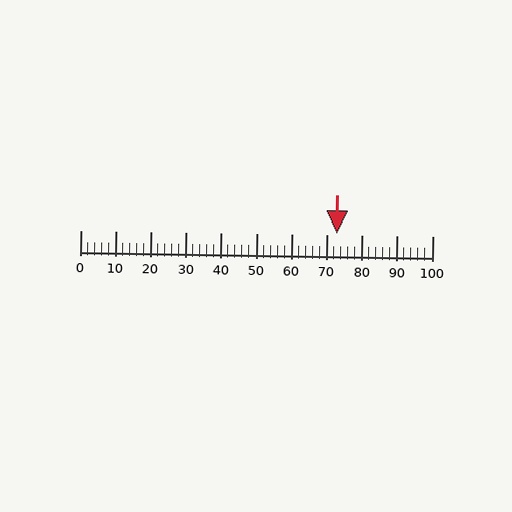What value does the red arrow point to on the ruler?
The red arrow points to approximately 73.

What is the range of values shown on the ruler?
The ruler shows values from 0 to 100.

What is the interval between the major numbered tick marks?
The major tick marks are spaced 10 units apart.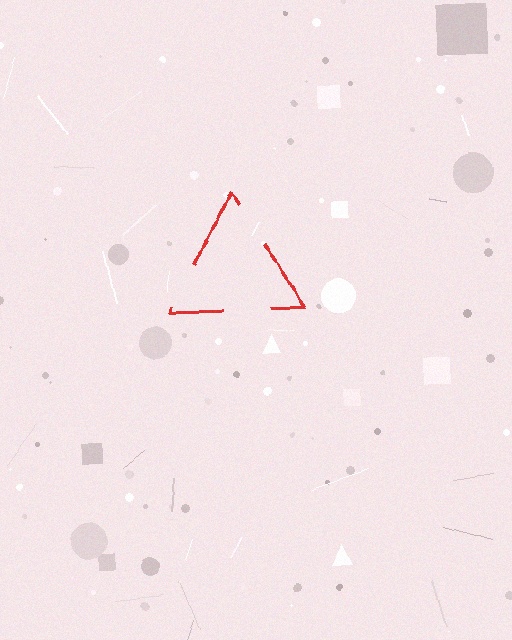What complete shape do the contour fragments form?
The contour fragments form a triangle.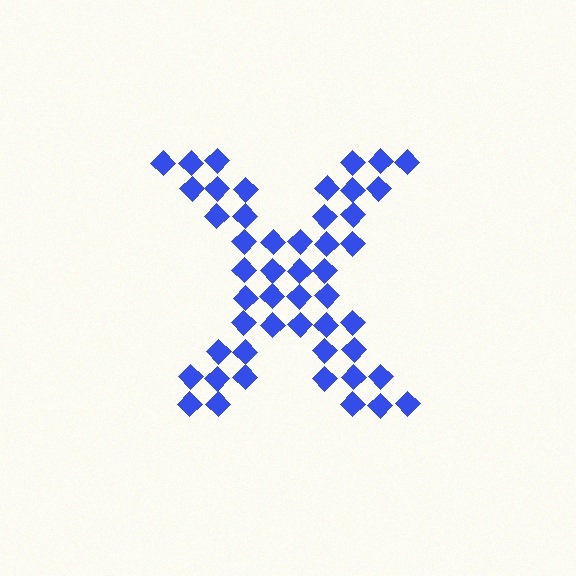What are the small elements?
The small elements are diamonds.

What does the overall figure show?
The overall figure shows the letter X.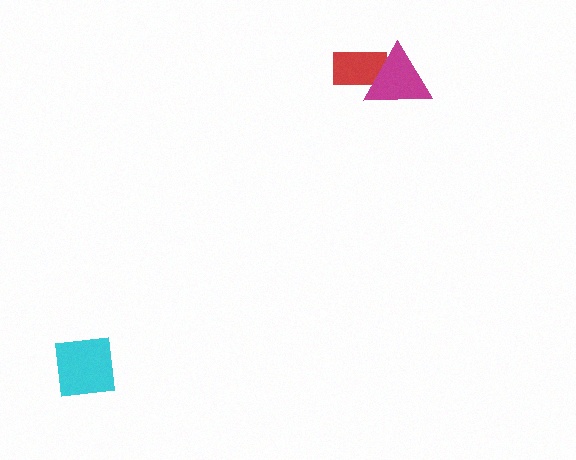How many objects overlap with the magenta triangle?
1 object overlaps with the magenta triangle.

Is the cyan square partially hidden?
No, no other shape covers it.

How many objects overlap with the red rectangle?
1 object overlaps with the red rectangle.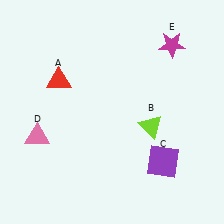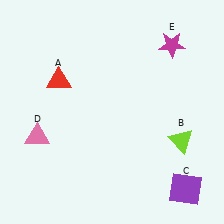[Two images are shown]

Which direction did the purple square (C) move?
The purple square (C) moved down.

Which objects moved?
The objects that moved are: the lime triangle (B), the purple square (C).